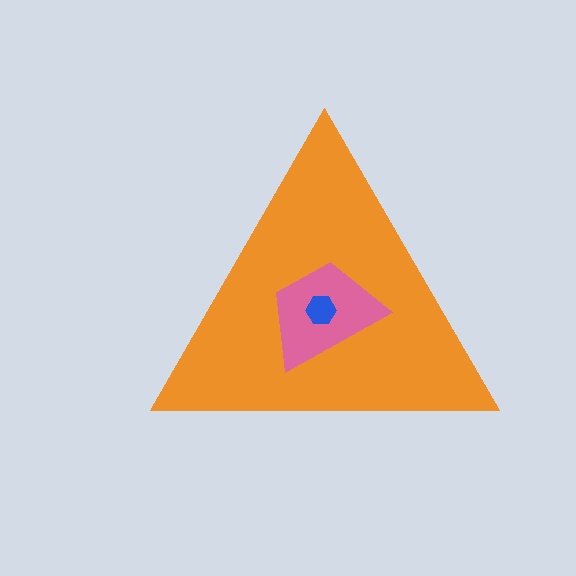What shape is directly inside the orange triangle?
The pink trapezoid.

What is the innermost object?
The blue hexagon.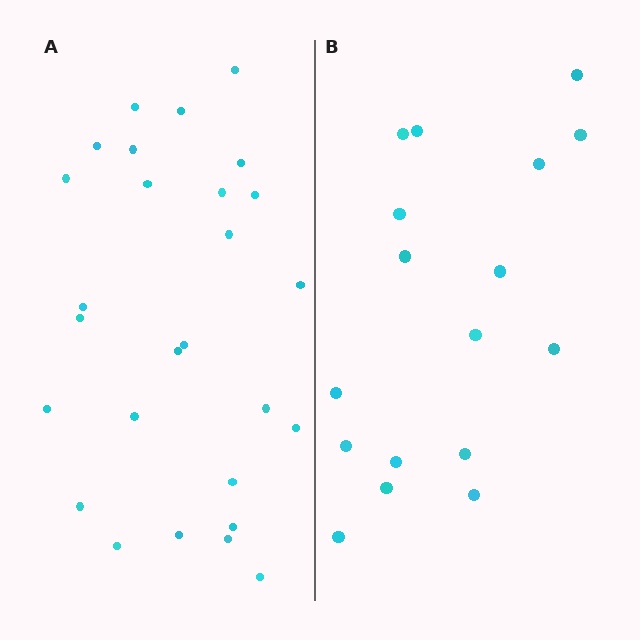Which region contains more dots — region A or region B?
Region A (the left region) has more dots.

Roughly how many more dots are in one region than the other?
Region A has roughly 10 or so more dots than region B.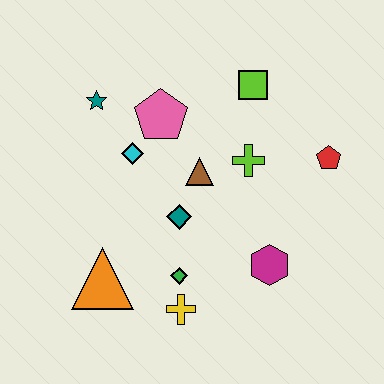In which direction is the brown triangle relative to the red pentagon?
The brown triangle is to the left of the red pentagon.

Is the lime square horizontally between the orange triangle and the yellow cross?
No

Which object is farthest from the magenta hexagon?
The teal star is farthest from the magenta hexagon.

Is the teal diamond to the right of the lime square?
No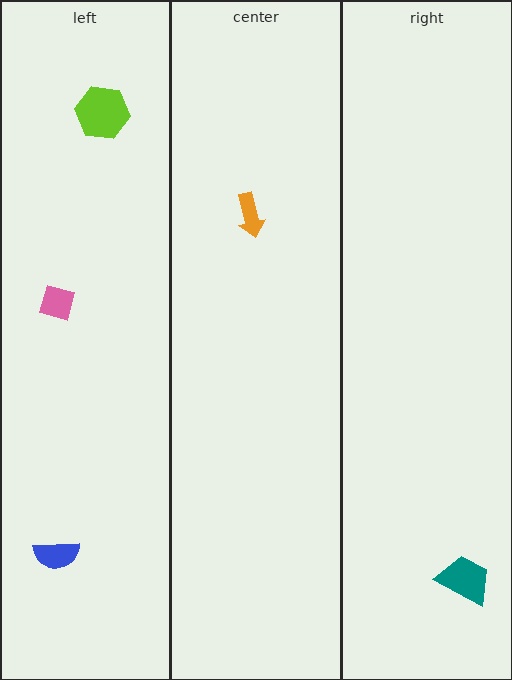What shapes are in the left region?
The blue semicircle, the pink diamond, the lime hexagon.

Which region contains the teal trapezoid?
The right region.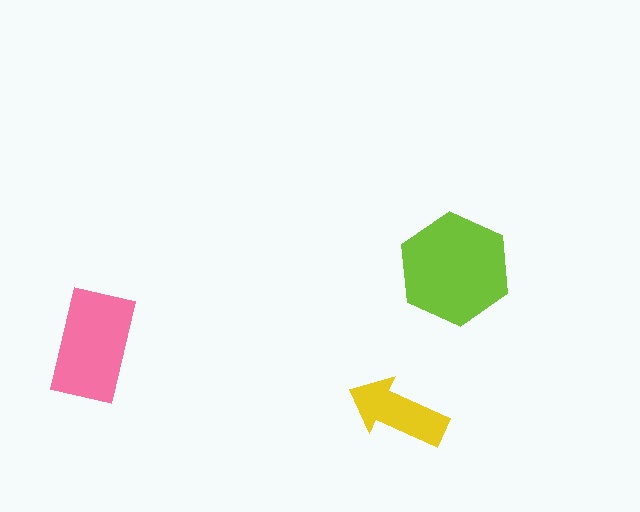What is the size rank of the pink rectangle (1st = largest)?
2nd.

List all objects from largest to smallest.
The lime hexagon, the pink rectangle, the yellow arrow.